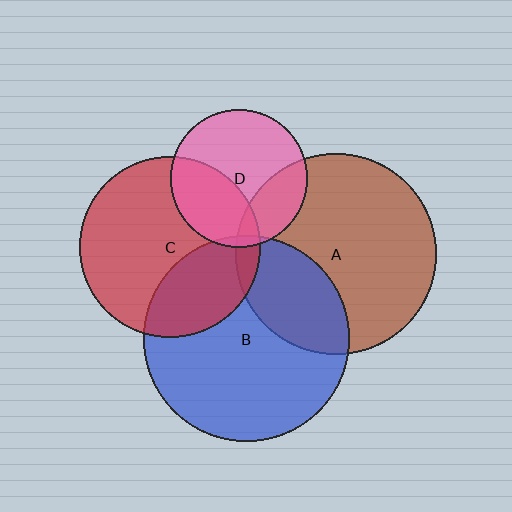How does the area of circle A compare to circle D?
Approximately 2.1 times.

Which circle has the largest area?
Circle B (blue).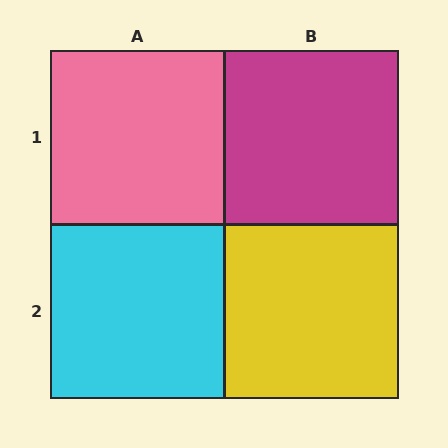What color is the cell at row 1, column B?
Magenta.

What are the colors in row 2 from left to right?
Cyan, yellow.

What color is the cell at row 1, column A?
Pink.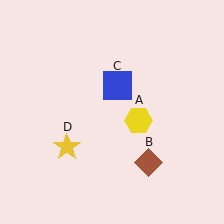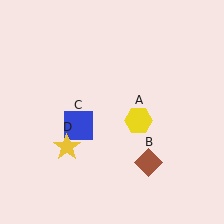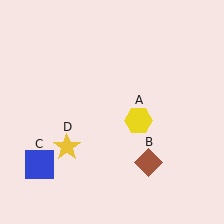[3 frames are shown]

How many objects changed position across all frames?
1 object changed position: blue square (object C).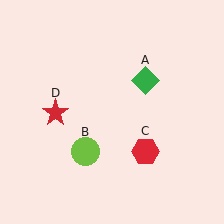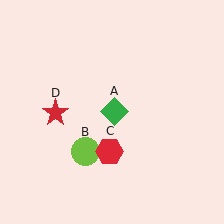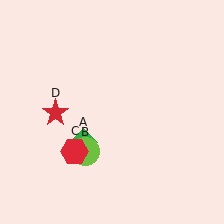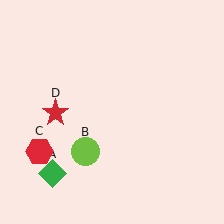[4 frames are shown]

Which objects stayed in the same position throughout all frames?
Lime circle (object B) and red star (object D) remained stationary.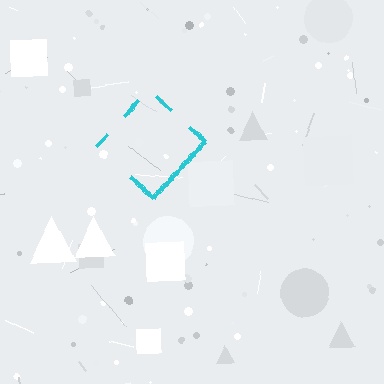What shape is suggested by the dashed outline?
The dashed outline suggests a diamond.